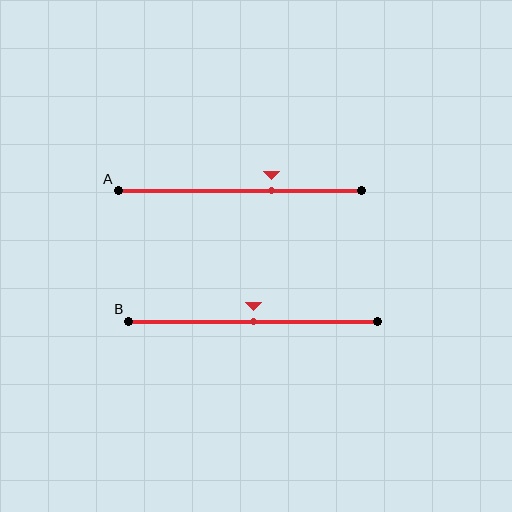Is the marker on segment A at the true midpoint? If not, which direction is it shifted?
No, the marker on segment A is shifted to the right by about 13% of the segment length.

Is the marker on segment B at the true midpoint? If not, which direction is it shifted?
Yes, the marker on segment B is at the true midpoint.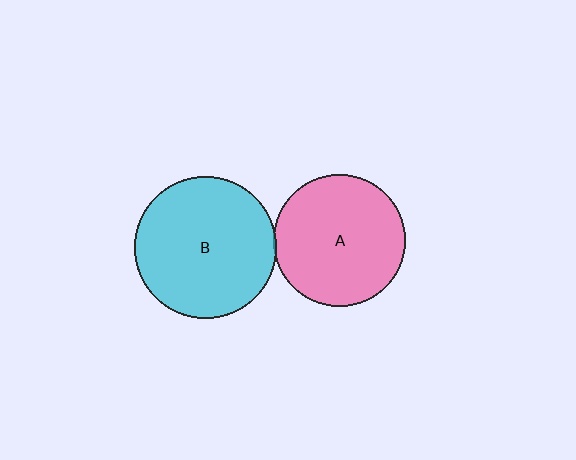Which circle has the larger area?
Circle B (cyan).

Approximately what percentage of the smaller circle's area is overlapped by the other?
Approximately 5%.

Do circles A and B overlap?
Yes.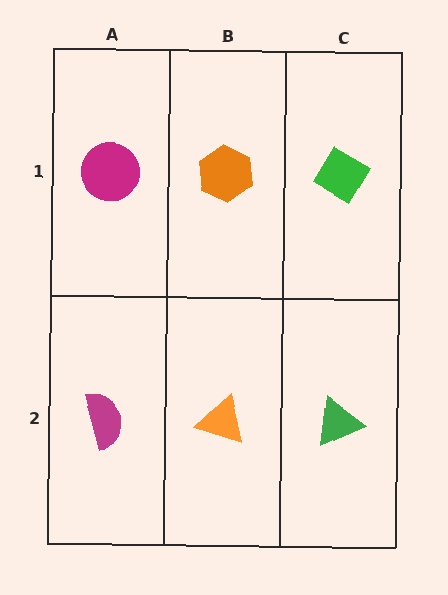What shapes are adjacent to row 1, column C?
A green triangle (row 2, column C), an orange hexagon (row 1, column B).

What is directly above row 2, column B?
An orange hexagon.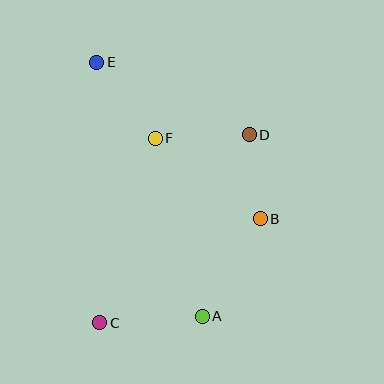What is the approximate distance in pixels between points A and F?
The distance between A and F is approximately 184 pixels.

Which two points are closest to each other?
Points B and D are closest to each other.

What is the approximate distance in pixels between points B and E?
The distance between B and E is approximately 227 pixels.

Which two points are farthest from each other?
Points A and E are farthest from each other.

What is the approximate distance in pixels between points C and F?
The distance between C and F is approximately 193 pixels.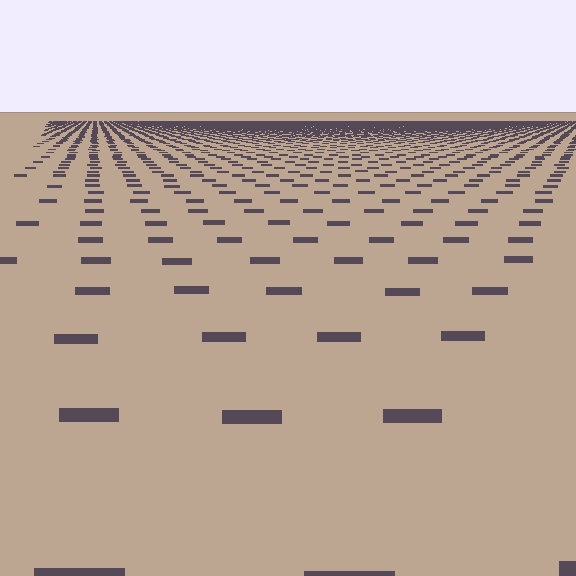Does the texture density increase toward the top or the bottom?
Density increases toward the top.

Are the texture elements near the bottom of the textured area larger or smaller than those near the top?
Larger. Near the bottom, elements are closer to the viewer and appear at a bigger on-screen size.